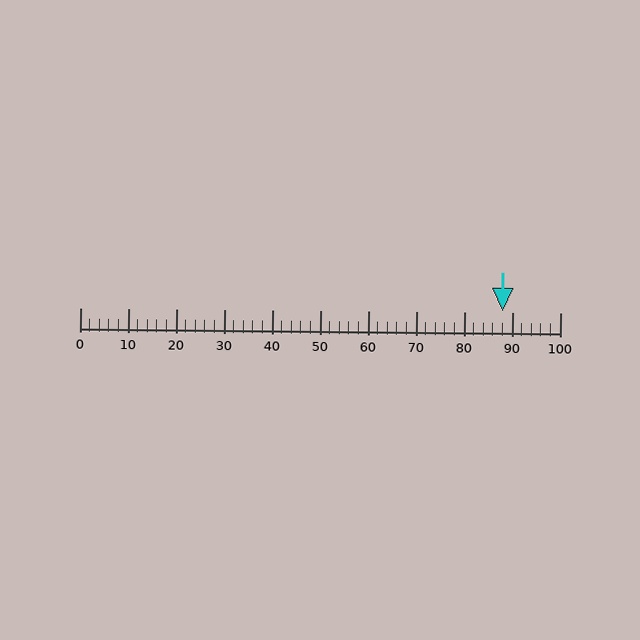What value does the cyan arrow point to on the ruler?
The cyan arrow points to approximately 88.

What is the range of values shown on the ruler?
The ruler shows values from 0 to 100.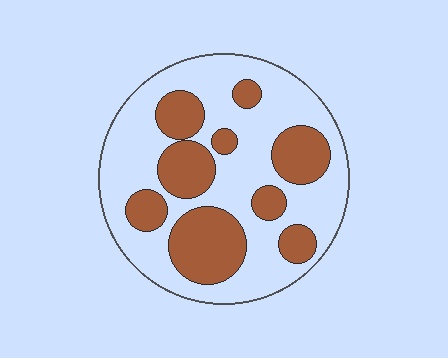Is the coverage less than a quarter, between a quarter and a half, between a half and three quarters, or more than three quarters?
Between a quarter and a half.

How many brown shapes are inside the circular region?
9.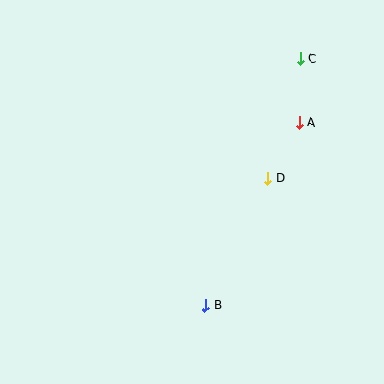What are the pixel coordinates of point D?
Point D is at (268, 178).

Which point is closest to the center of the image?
Point D at (268, 178) is closest to the center.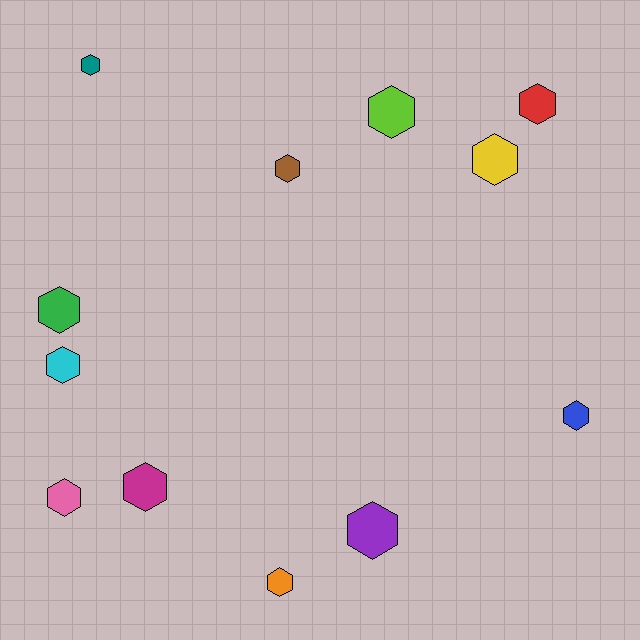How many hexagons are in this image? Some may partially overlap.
There are 12 hexagons.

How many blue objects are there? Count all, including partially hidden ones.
There is 1 blue object.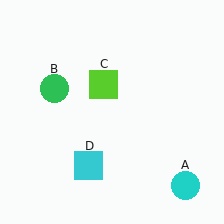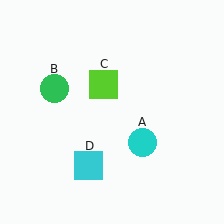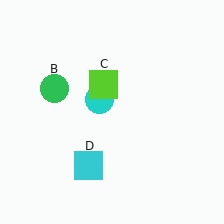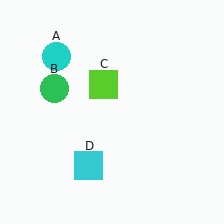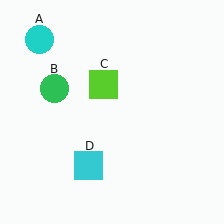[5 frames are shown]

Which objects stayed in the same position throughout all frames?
Green circle (object B) and lime square (object C) and cyan square (object D) remained stationary.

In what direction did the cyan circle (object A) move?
The cyan circle (object A) moved up and to the left.